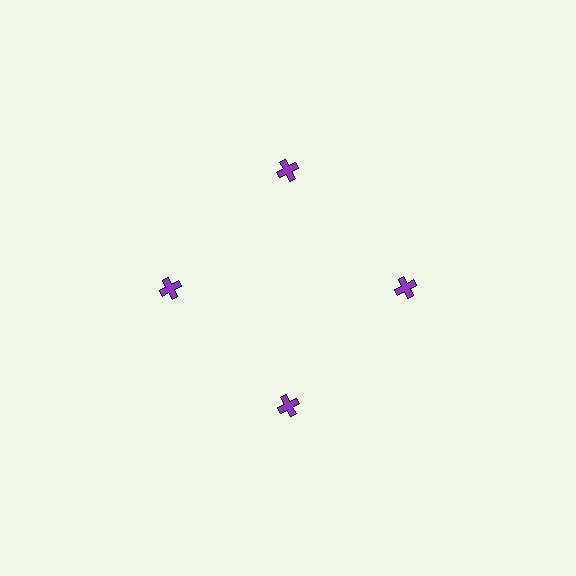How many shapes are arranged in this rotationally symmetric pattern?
There are 4 shapes, arranged in 4 groups of 1.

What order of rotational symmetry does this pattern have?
This pattern has 4-fold rotational symmetry.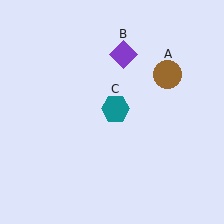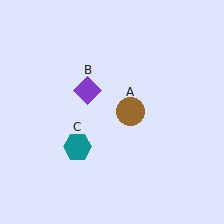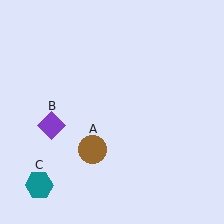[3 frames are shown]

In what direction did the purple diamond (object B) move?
The purple diamond (object B) moved down and to the left.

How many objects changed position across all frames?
3 objects changed position: brown circle (object A), purple diamond (object B), teal hexagon (object C).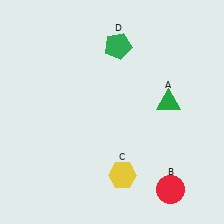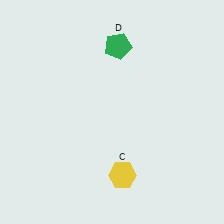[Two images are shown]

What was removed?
The green triangle (A), the red circle (B) were removed in Image 2.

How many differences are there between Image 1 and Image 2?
There are 2 differences between the two images.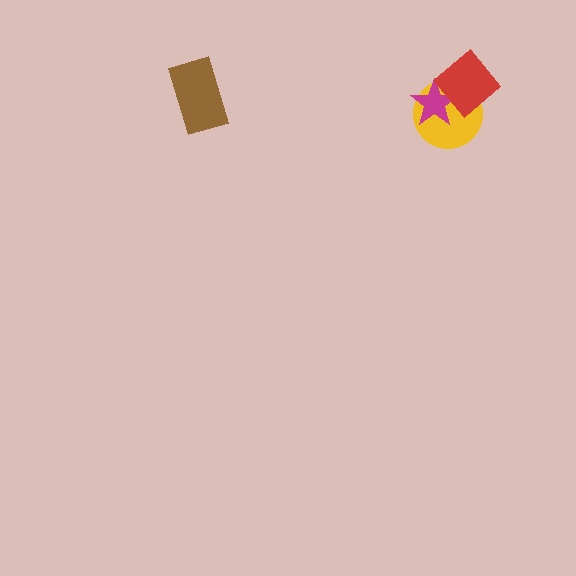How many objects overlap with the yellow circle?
2 objects overlap with the yellow circle.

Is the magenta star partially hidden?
Yes, it is partially covered by another shape.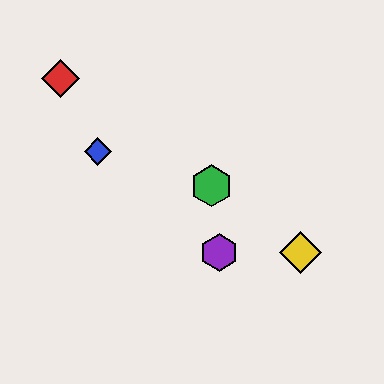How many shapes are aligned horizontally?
2 shapes (the yellow diamond, the purple hexagon) are aligned horizontally.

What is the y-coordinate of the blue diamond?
The blue diamond is at y≈152.